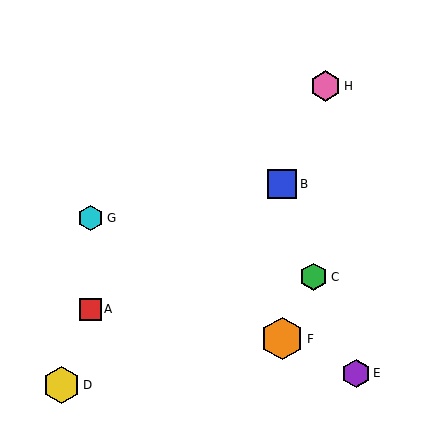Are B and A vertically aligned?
No, B is at x≈282 and A is at x≈91.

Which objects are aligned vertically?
Objects B, F are aligned vertically.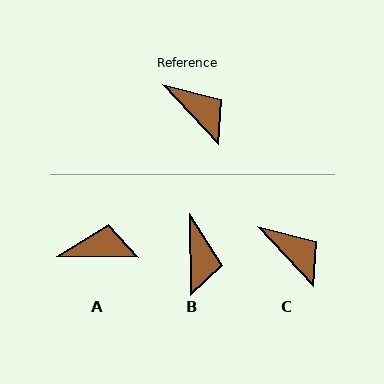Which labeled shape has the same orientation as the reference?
C.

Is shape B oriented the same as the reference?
No, it is off by about 43 degrees.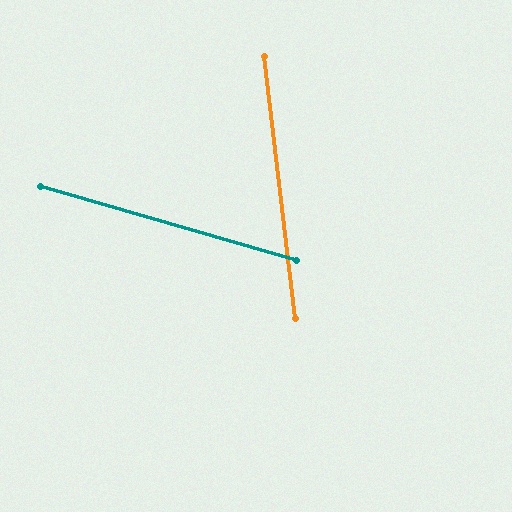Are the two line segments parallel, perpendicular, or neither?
Neither parallel nor perpendicular — they differ by about 67°.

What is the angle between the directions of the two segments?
Approximately 67 degrees.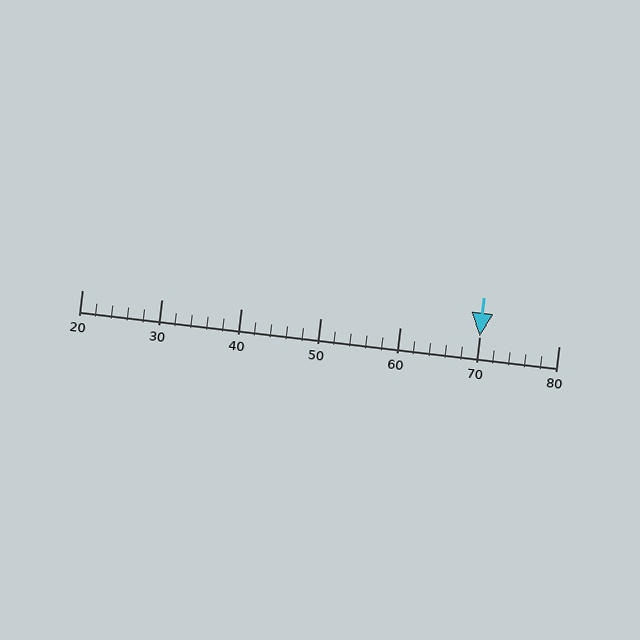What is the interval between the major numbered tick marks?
The major tick marks are spaced 10 units apart.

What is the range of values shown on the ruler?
The ruler shows values from 20 to 80.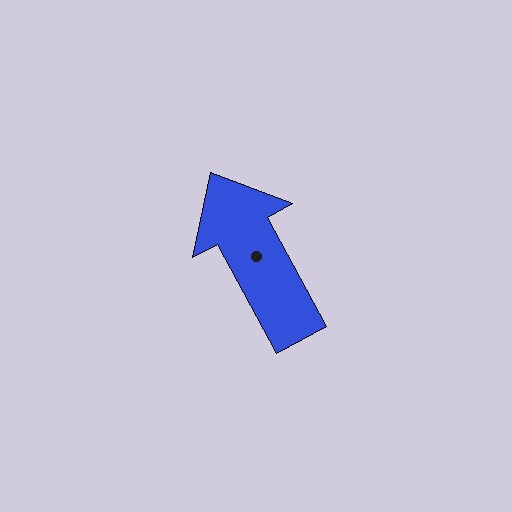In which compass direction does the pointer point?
Northwest.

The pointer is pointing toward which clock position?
Roughly 11 o'clock.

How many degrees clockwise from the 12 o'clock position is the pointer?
Approximately 332 degrees.